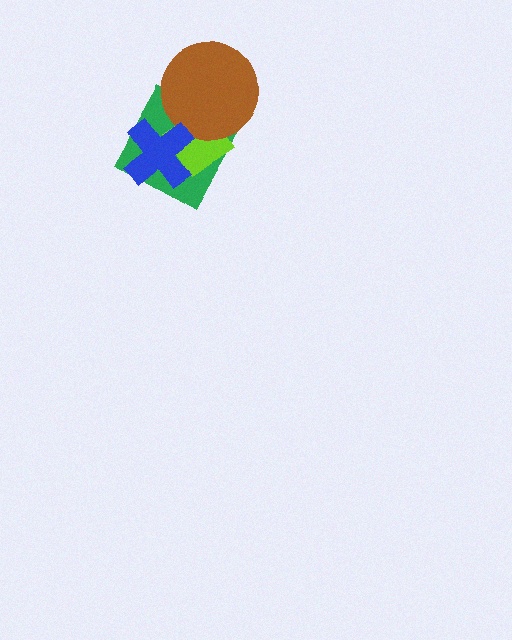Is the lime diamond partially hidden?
Yes, it is partially covered by another shape.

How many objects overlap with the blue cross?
2 objects overlap with the blue cross.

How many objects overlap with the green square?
3 objects overlap with the green square.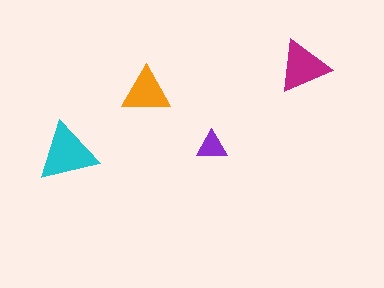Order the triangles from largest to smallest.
the cyan one, the magenta one, the orange one, the purple one.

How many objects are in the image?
There are 4 objects in the image.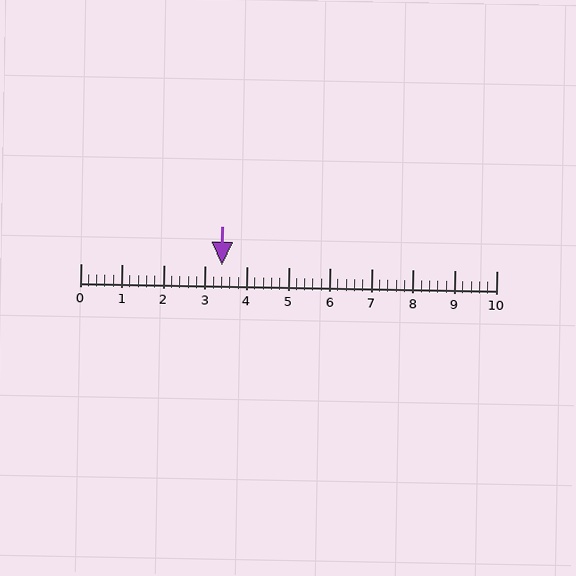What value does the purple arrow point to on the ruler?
The purple arrow points to approximately 3.4.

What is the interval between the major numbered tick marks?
The major tick marks are spaced 1 units apart.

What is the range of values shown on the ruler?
The ruler shows values from 0 to 10.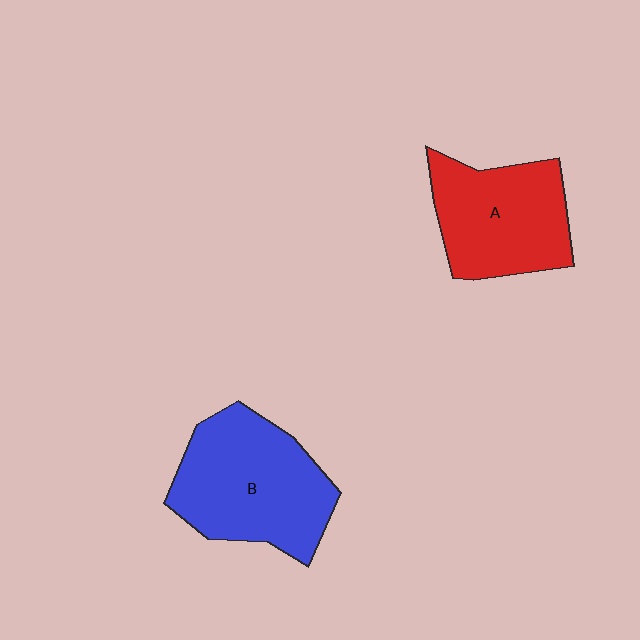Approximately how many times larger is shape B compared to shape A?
Approximately 1.2 times.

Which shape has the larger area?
Shape B (blue).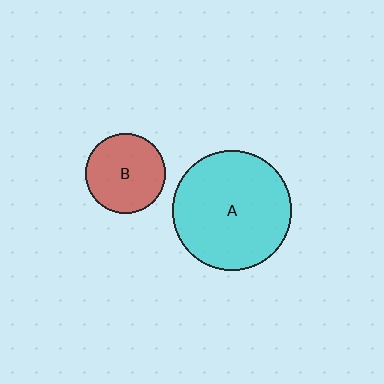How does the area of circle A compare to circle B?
Approximately 2.2 times.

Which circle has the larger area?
Circle A (cyan).